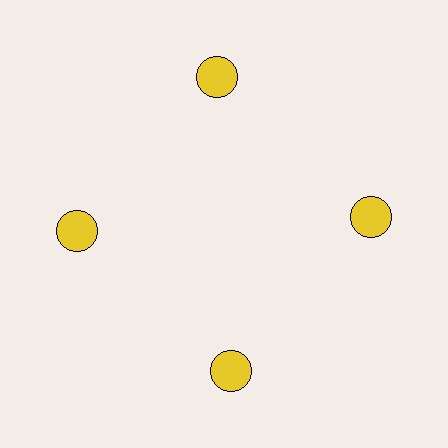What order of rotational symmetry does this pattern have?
This pattern has 4-fold rotational symmetry.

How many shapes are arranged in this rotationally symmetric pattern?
There are 4 shapes, arranged in 4 groups of 1.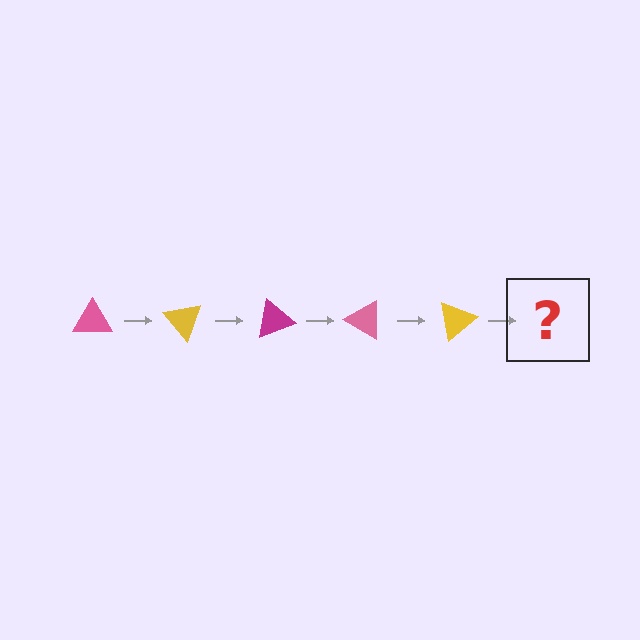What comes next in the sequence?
The next element should be a magenta triangle, rotated 250 degrees from the start.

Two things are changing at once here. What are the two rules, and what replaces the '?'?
The two rules are that it rotates 50 degrees each step and the color cycles through pink, yellow, and magenta. The '?' should be a magenta triangle, rotated 250 degrees from the start.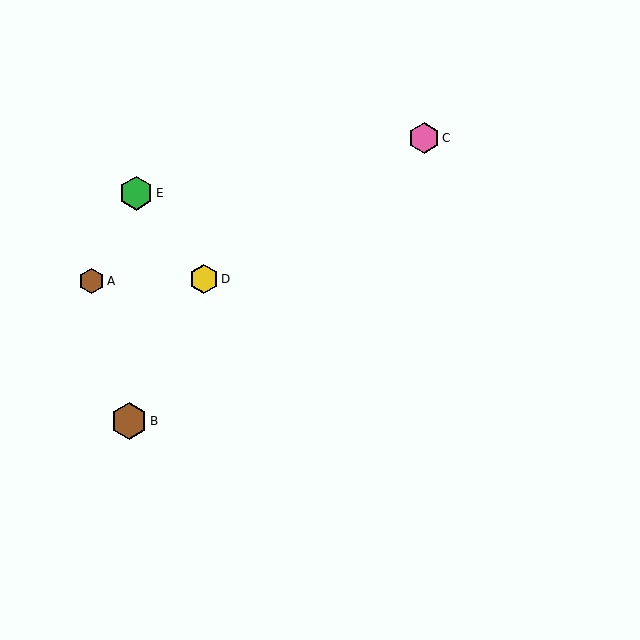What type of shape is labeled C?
Shape C is a pink hexagon.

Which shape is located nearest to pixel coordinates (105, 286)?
The brown hexagon (labeled A) at (92, 281) is nearest to that location.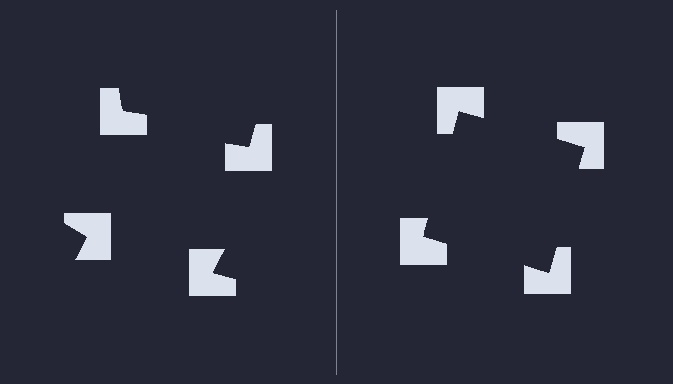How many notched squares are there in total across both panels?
8 — 4 on each side.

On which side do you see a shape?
An illusory square appears on the right side. On the left side the wedge cuts are rotated, so no coherent shape forms.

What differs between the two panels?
The notched squares are positioned identically on both sides; only the wedge orientations differ. On the right they align to a square; on the left they are misaligned.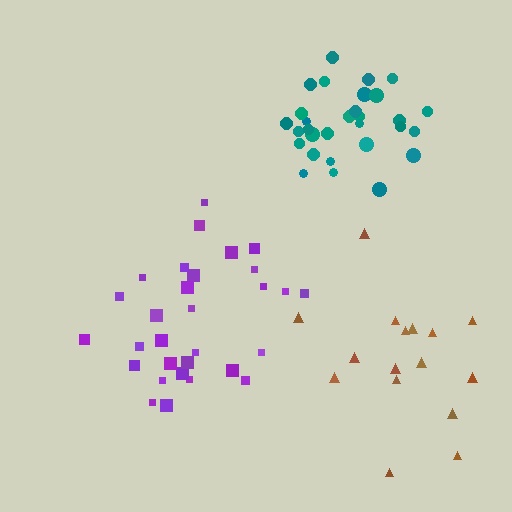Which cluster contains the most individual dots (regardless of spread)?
Purple (30).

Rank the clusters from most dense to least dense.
teal, purple, brown.